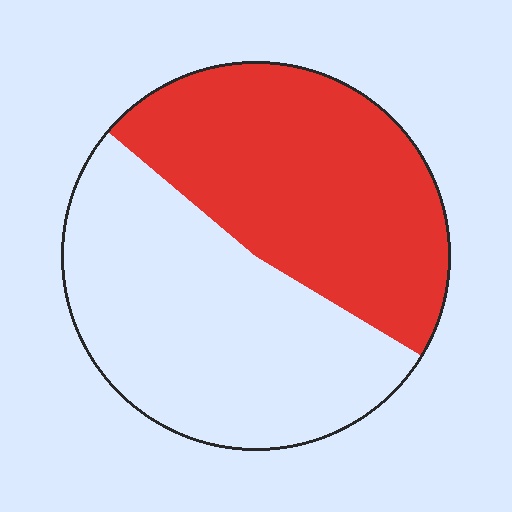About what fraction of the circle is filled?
About one half (1/2).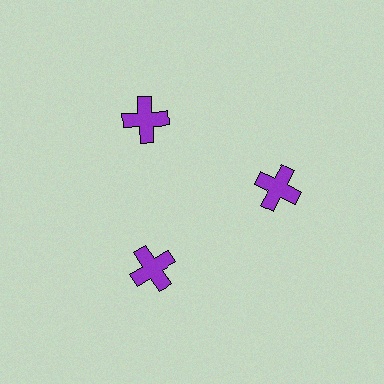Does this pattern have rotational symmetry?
Yes, this pattern has 3-fold rotational symmetry. It looks the same after rotating 120 degrees around the center.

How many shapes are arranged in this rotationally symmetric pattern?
There are 3 shapes, arranged in 3 groups of 1.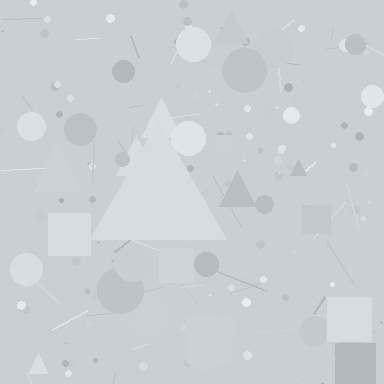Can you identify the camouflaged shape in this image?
The camouflaged shape is a triangle.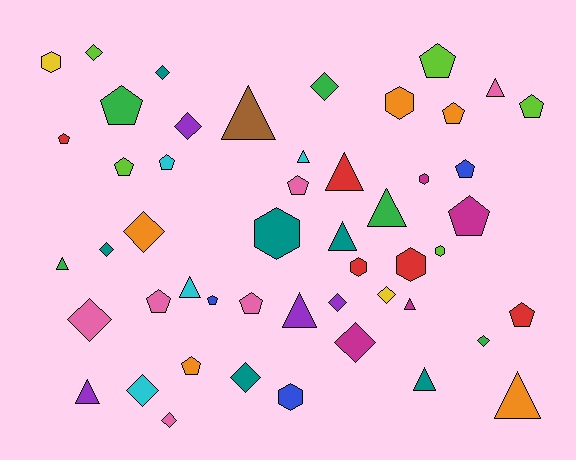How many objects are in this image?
There are 50 objects.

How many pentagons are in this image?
There are 15 pentagons.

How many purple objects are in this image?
There are 4 purple objects.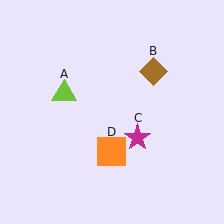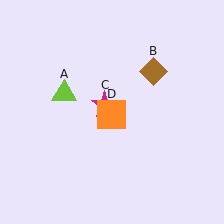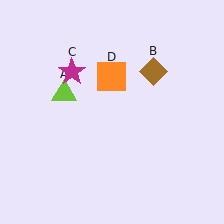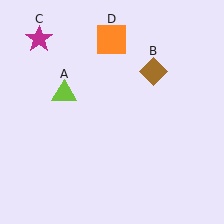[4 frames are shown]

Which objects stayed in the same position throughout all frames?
Lime triangle (object A) and brown diamond (object B) remained stationary.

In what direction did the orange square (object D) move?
The orange square (object D) moved up.